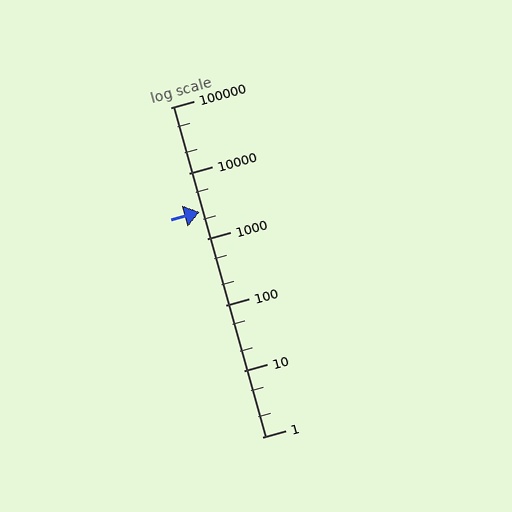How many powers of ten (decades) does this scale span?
The scale spans 5 decades, from 1 to 100000.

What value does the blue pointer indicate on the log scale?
The pointer indicates approximately 2600.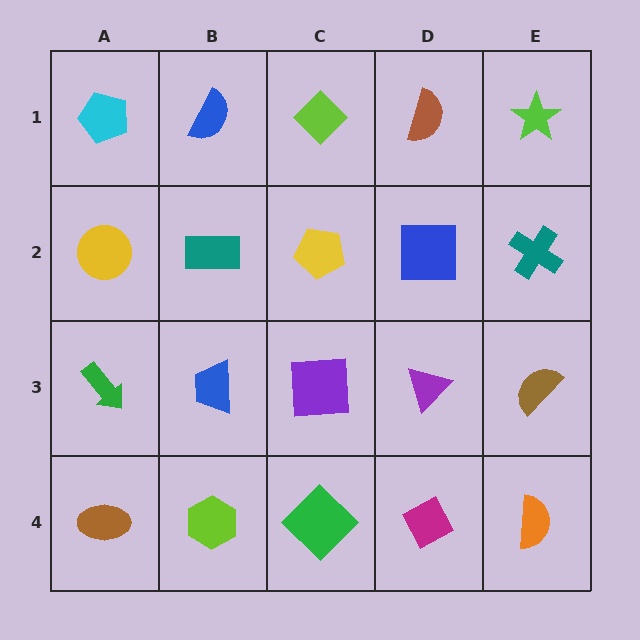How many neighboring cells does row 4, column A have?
2.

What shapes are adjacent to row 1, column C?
A yellow pentagon (row 2, column C), a blue semicircle (row 1, column B), a brown semicircle (row 1, column D).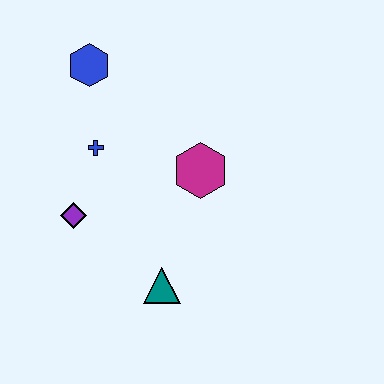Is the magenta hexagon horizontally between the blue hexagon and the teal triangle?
No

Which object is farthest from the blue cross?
The teal triangle is farthest from the blue cross.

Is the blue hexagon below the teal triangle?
No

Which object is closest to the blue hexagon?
The blue cross is closest to the blue hexagon.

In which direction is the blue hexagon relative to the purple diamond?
The blue hexagon is above the purple diamond.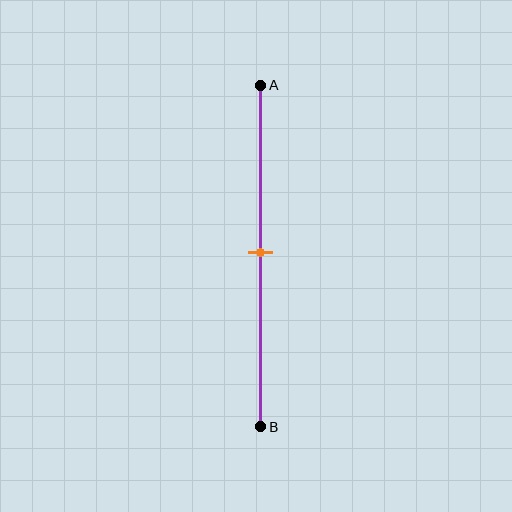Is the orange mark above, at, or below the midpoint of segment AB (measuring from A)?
The orange mark is approximately at the midpoint of segment AB.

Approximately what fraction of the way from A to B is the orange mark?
The orange mark is approximately 50% of the way from A to B.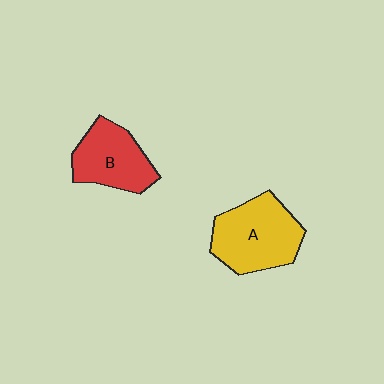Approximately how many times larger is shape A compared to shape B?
Approximately 1.3 times.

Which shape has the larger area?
Shape A (yellow).